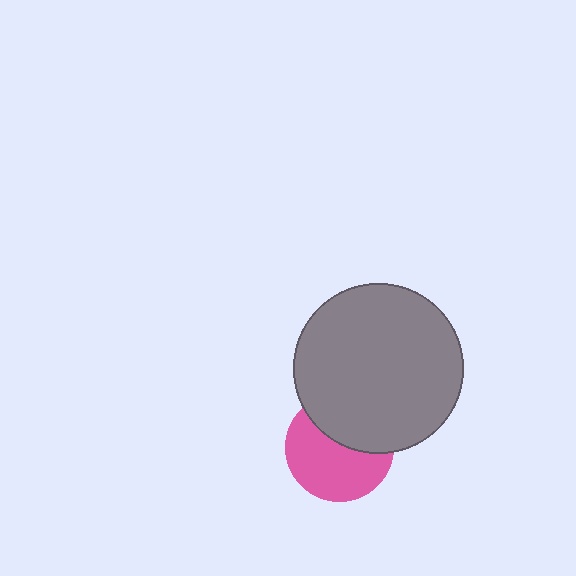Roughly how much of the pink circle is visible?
About half of it is visible (roughly 60%).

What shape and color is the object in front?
The object in front is a gray circle.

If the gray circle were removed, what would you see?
You would see the complete pink circle.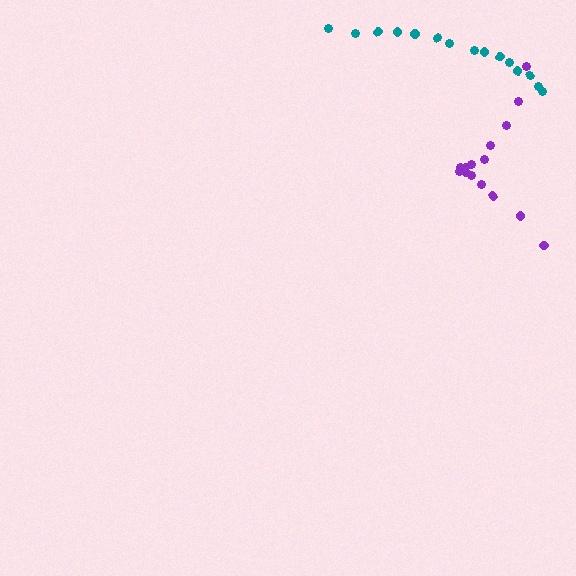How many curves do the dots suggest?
There are 2 distinct paths.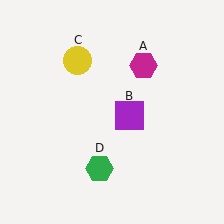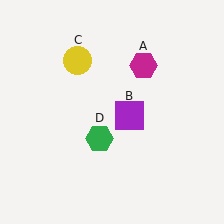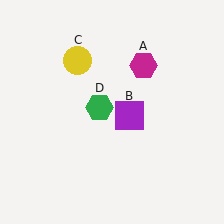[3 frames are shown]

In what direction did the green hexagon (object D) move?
The green hexagon (object D) moved up.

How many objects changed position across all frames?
1 object changed position: green hexagon (object D).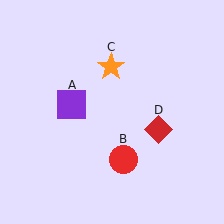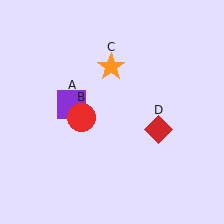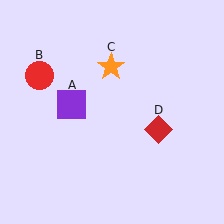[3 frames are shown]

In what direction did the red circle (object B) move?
The red circle (object B) moved up and to the left.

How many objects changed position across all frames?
1 object changed position: red circle (object B).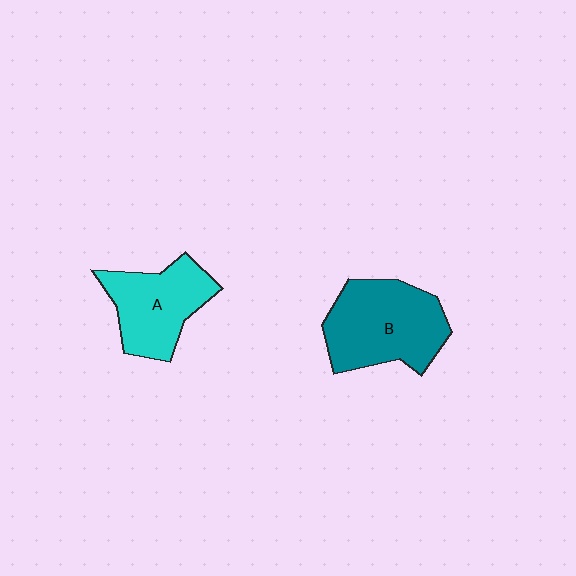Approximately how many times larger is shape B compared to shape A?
Approximately 1.3 times.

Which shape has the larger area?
Shape B (teal).